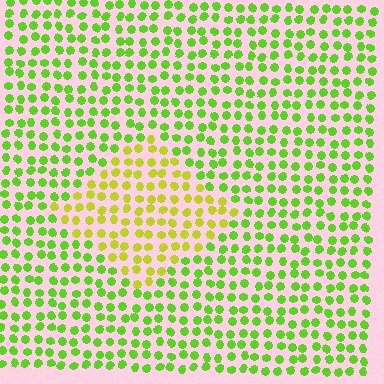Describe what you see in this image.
The image is filled with small lime elements in a uniform arrangement. A diamond-shaped region is visible where the elements are tinted to a slightly different hue, forming a subtle color boundary.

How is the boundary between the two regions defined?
The boundary is defined purely by a slight shift in hue (about 35 degrees). Spacing, size, and orientation are identical on both sides.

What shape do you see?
I see a diamond.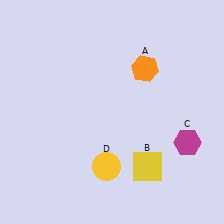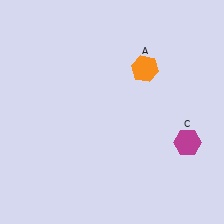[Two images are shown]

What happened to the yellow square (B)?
The yellow square (B) was removed in Image 2. It was in the bottom-right area of Image 1.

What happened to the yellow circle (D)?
The yellow circle (D) was removed in Image 2. It was in the bottom-left area of Image 1.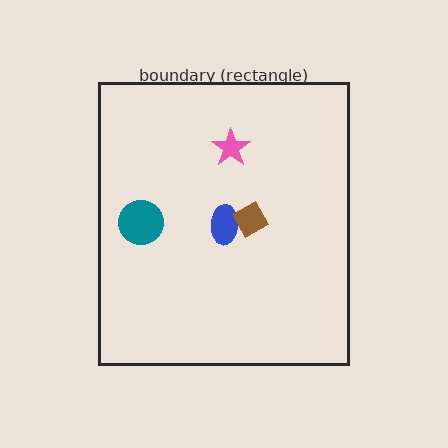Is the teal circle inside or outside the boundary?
Inside.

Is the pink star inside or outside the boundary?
Inside.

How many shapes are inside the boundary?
4 inside, 0 outside.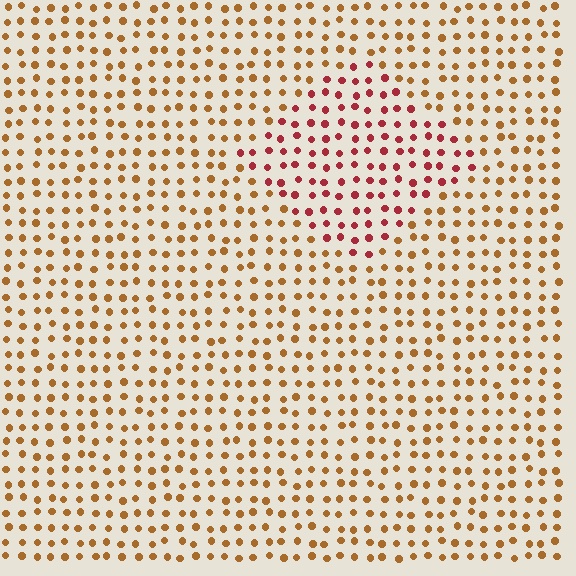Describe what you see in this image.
The image is filled with small brown elements in a uniform arrangement. A diamond-shaped region is visible where the elements are tinted to a slightly different hue, forming a subtle color boundary.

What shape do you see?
I see a diamond.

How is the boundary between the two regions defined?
The boundary is defined purely by a slight shift in hue (about 39 degrees). Spacing, size, and orientation are identical on both sides.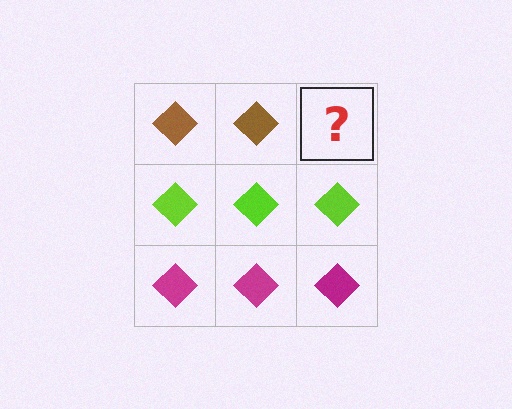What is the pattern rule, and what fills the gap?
The rule is that each row has a consistent color. The gap should be filled with a brown diamond.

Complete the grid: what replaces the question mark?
The question mark should be replaced with a brown diamond.